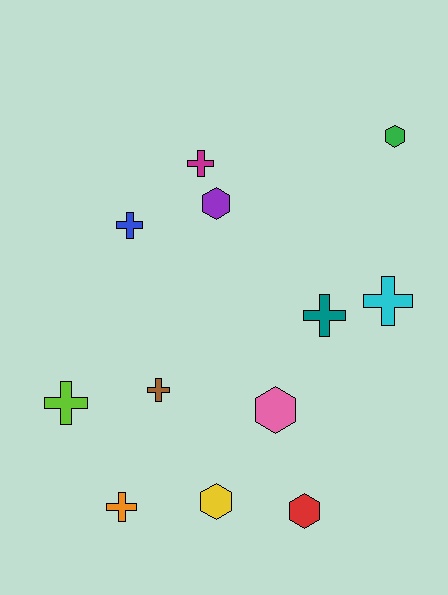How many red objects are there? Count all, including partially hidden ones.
There is 1 red object.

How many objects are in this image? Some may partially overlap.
There are 12 objects.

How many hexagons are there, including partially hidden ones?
There are 5 hexagons.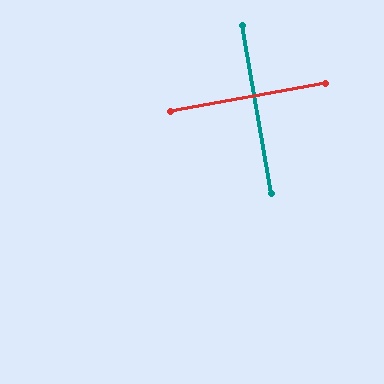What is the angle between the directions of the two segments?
Approximately 90 degrees.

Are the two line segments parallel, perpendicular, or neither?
Perpendicular — they meet at approximately 90°.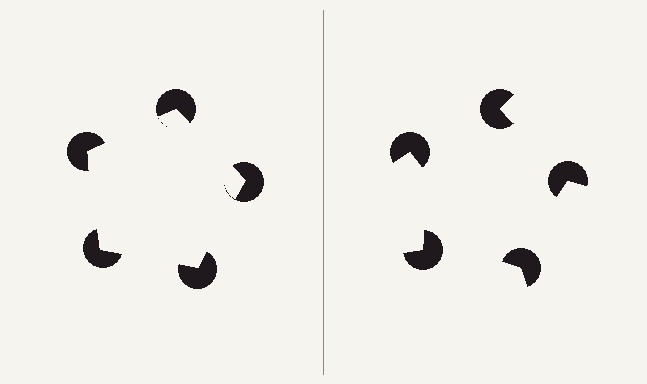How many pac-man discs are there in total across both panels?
10 — 5 on each side.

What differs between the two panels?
The pac-man discs are positioned identically on both sides; only the wedge orientations differ. On the left they align to a pentagon; on the right they are misaligned.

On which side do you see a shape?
An illusory pentagon appears on the left side. On the right side the wedge cuts are rotated, so no coherent shape forms.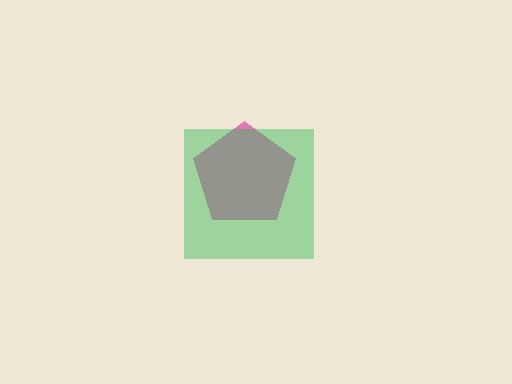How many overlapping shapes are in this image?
There are 2 overlapping shapes in the image.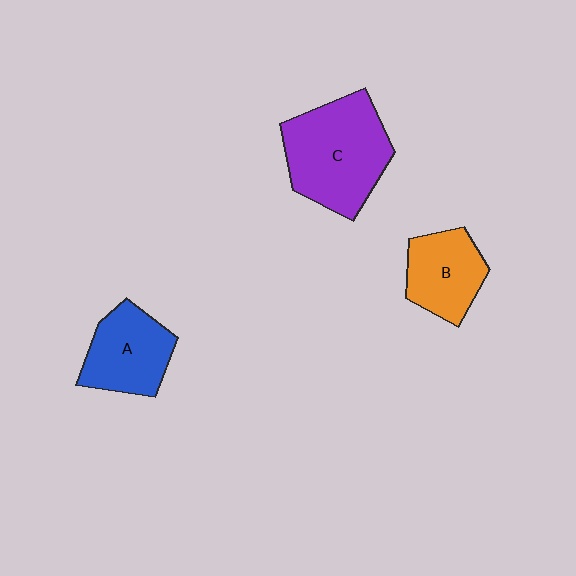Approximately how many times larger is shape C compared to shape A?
Approximately 1.5 times.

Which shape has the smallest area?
Shape B (orange).